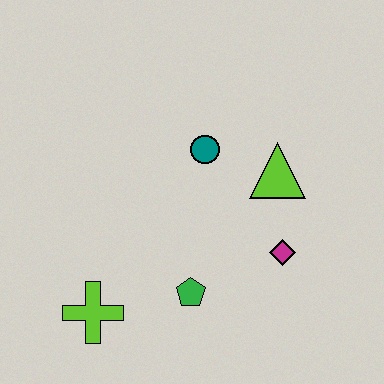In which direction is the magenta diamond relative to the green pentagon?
The magenta diamond is to the right of the green pentagon.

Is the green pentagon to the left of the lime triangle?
Yes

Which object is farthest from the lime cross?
The lime triangle is farthest from the lime cross.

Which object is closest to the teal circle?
The lime triangle is closest to the teal circle.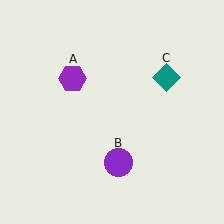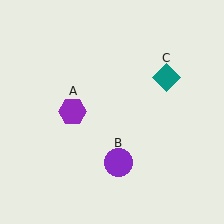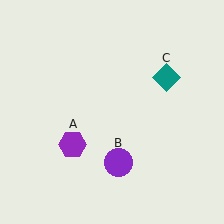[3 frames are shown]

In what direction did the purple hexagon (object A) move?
The purple hexagon (object A) moved down.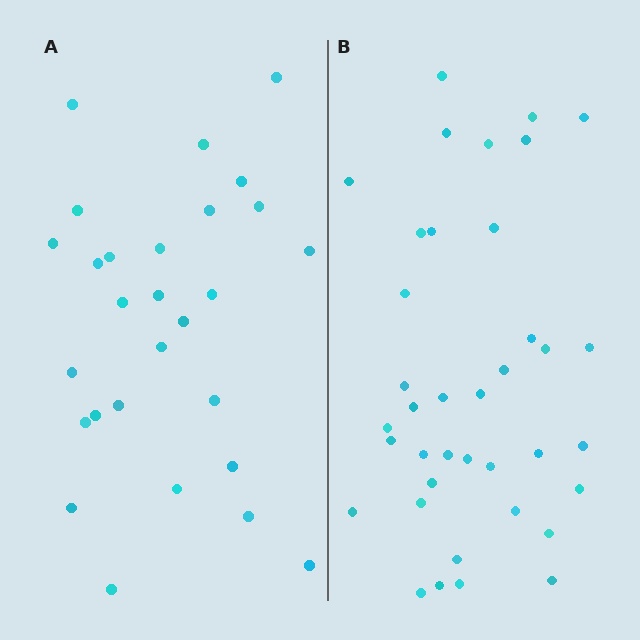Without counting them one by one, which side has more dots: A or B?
Region B (the right region) has more dots.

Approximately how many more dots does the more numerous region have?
Region B has roughly 10 or so more dots than region A.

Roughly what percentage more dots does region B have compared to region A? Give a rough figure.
About 35% more.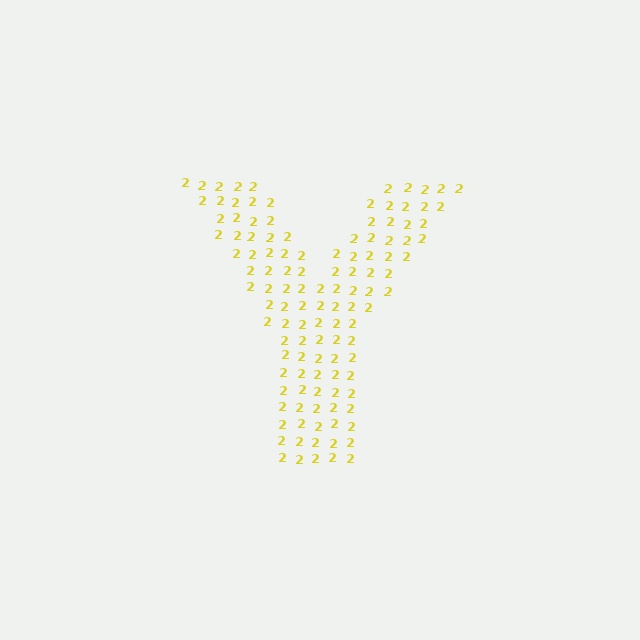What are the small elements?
The small elements are digit 2's.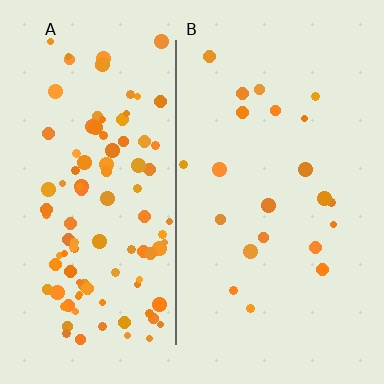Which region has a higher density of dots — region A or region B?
A (the left).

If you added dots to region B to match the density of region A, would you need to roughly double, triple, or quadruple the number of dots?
Approximately quadruple.